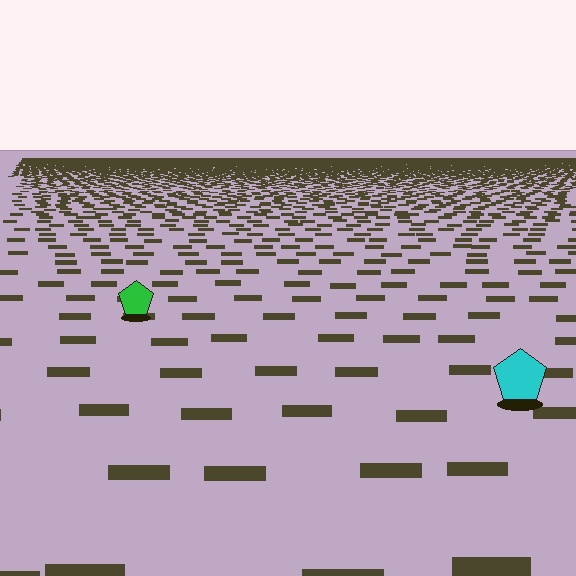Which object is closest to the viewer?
The cyan pentagon is closest. The texture marks near it are larger and more spread out.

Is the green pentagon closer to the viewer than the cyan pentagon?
No. The cyan pentagon is closer — you can tell from the texture gradient: the ground texture is coarser near it.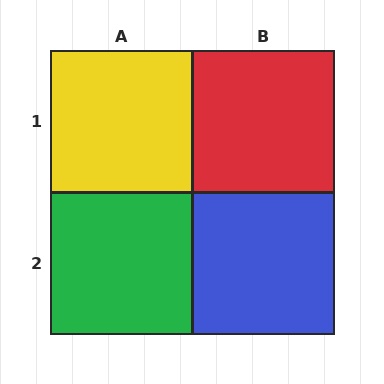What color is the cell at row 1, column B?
Red.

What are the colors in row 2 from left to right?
Green, blue.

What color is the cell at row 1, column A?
Yellow.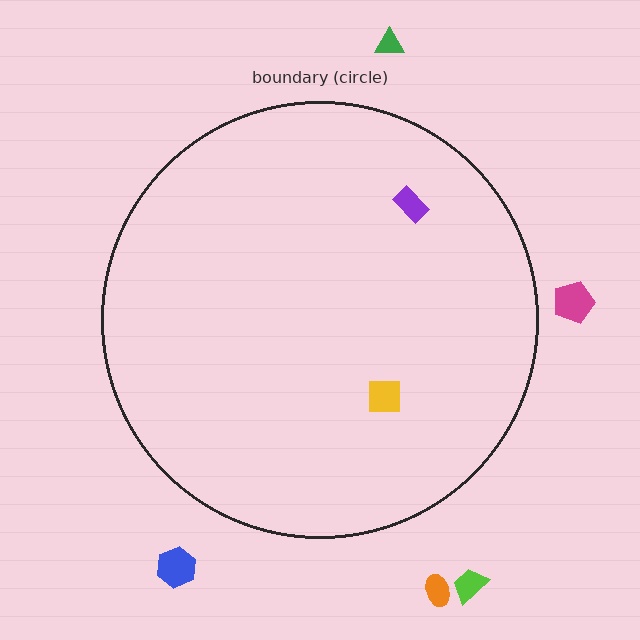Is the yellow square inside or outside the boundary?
Inside.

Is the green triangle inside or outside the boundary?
Outside.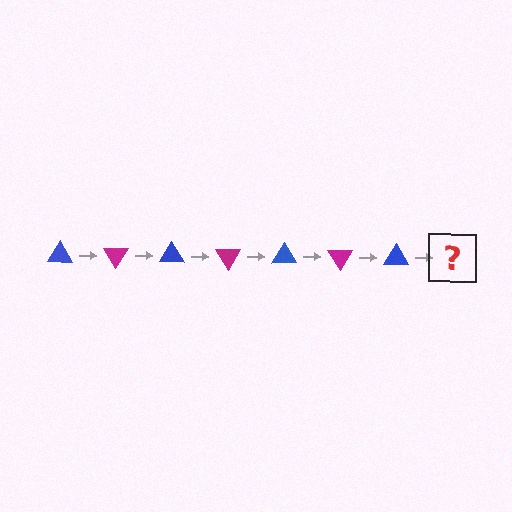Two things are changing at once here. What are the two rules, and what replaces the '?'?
The two rules are that it rotates 60 degrees each step and the color cycles through blue and magenta. The '?' should be a magenta triangle, rotated 420 degrees from the start.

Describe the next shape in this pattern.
It should be a magenta triangle, rotated 420 degrees from the start.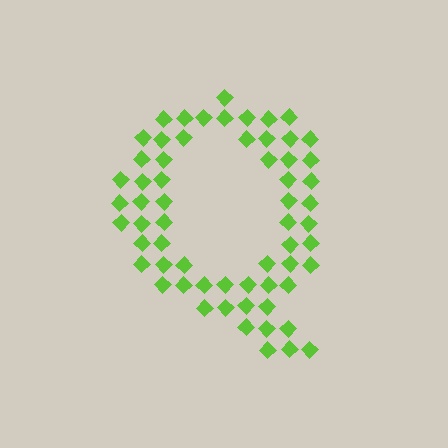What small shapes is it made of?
It is made of small diamonds.